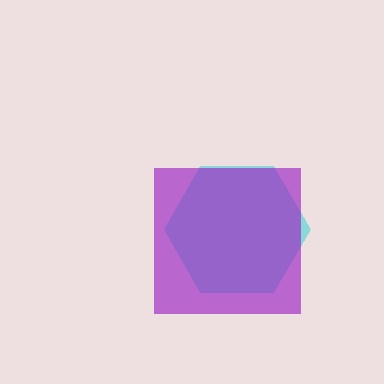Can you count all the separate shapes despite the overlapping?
Yes, there are 2 separate shapes.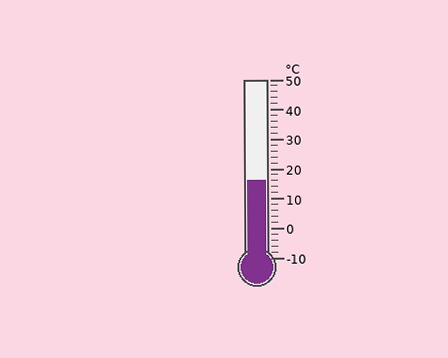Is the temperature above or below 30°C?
The temperature is below 30°C.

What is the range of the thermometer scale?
The thermometer scale ranges from -10°C to 50°C.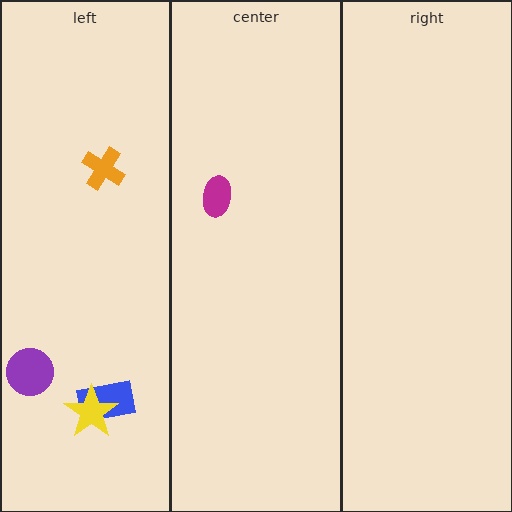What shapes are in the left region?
The purple circle, the blue rectangle, the yellow star, the orange cross.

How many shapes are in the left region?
4.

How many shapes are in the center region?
1.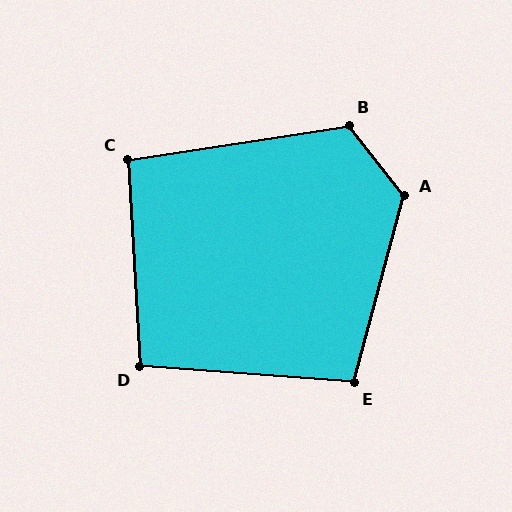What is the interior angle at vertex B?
Approximately 120 degrees (obtuse).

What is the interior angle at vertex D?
Approximately 98 degrees (obtuse).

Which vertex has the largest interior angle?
A, at approximately 127 degrees.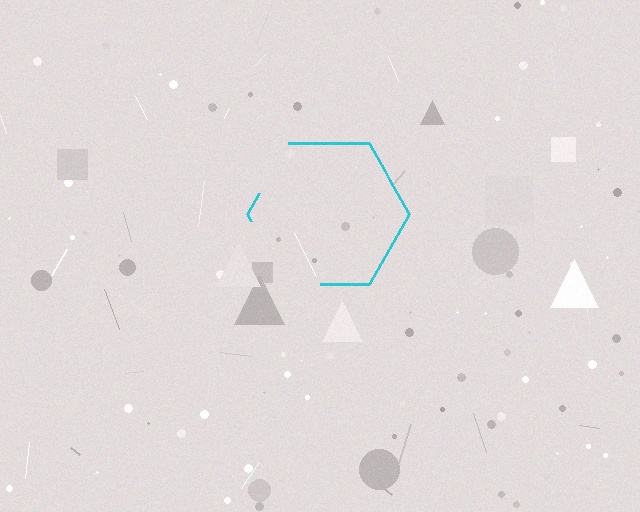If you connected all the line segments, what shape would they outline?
They would outline a hexagon.